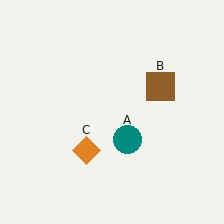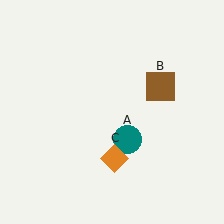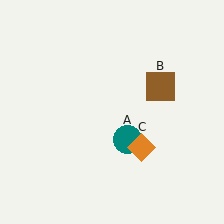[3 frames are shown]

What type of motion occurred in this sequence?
The orange diamond (object C) rotated counterclockwise around the center of the scene.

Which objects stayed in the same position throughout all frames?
Teal circle (object A) and brown square (object B) remained stationary.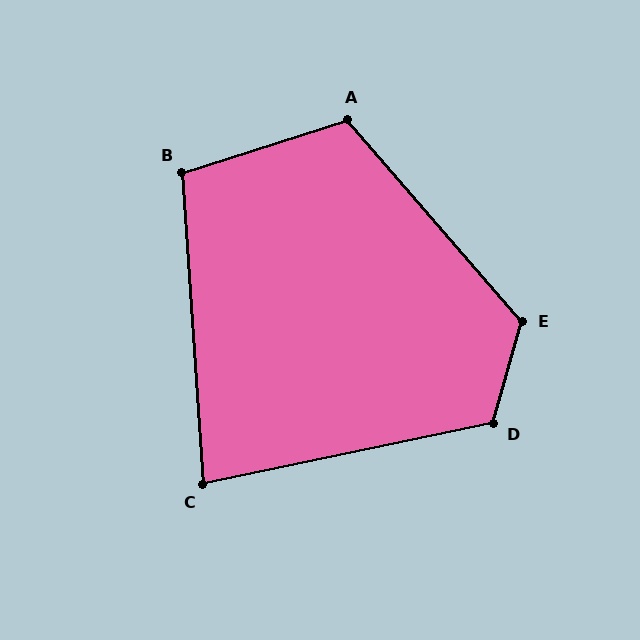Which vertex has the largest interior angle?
E, at approximately 124 degrees.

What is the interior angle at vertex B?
Approximately 104 degrees (obtuse).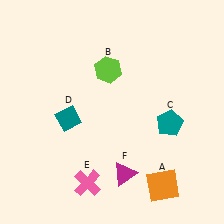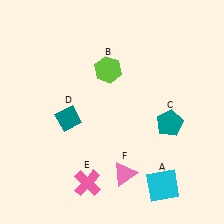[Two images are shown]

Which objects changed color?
A changed from orange to cyan. F changed from magenta to pink.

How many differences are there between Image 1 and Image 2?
There are 2 differences between the two images.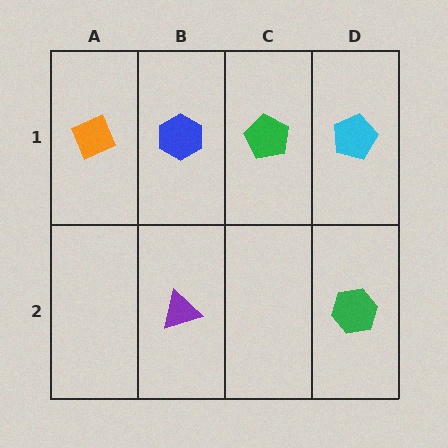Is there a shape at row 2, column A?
No, that cell is empty.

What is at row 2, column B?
A purple triangle.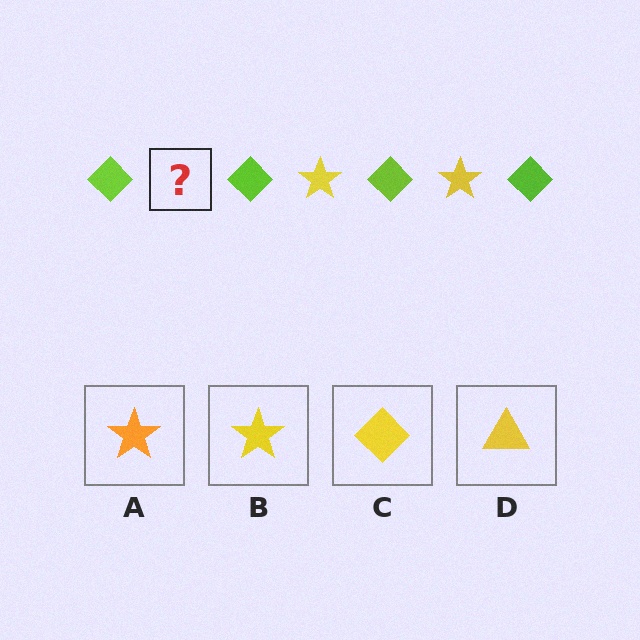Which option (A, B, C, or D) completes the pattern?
B.